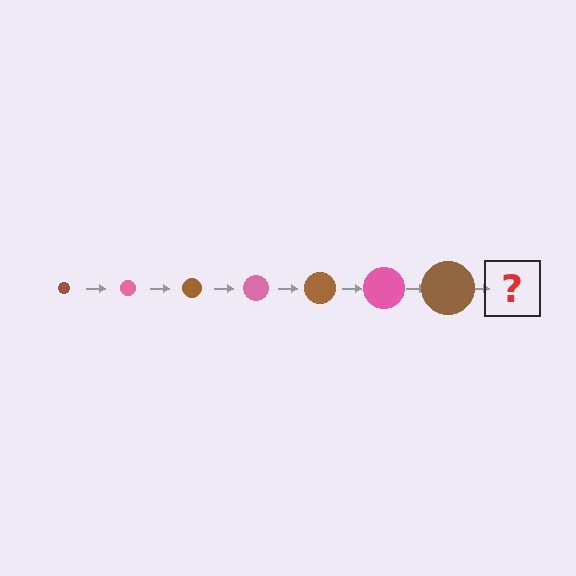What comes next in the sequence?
The next element should be a pink circle, larger than the previous one.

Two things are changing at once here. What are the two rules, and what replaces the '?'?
The two rules are that the circle grows larger each step and the color cycles through brown and pink. The '?' should be a pink circle, larger than the previous one.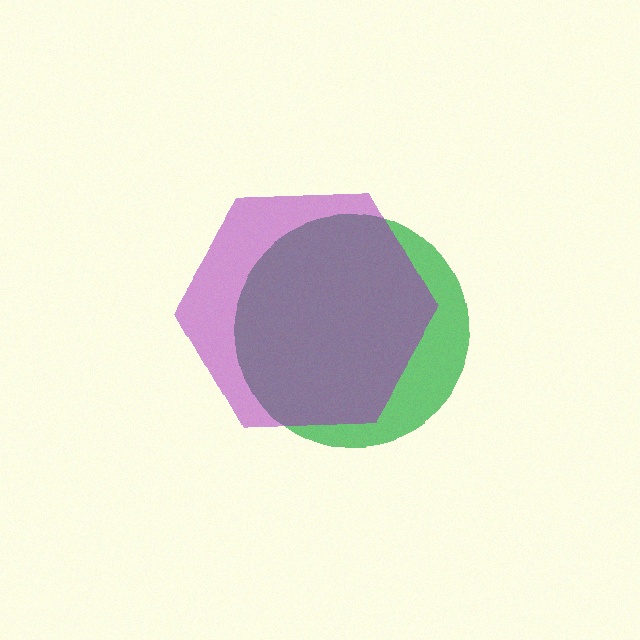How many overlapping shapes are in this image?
There are 2 overlapping shapes in the image.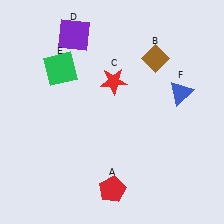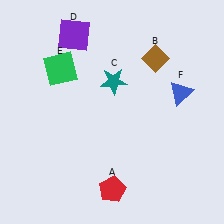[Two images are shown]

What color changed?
The star (C) changed from red in Image 1 to teal in Image 2.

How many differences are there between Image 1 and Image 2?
There is 1 difference between the two images.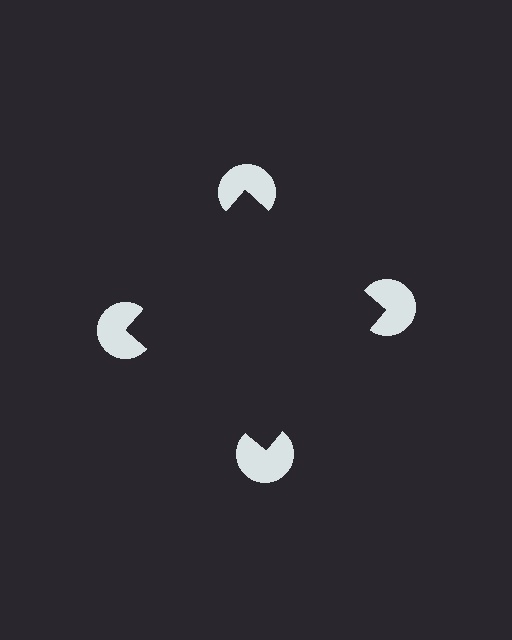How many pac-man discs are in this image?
There are 4 — one at each vertex of the illusory square.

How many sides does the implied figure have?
4 sides.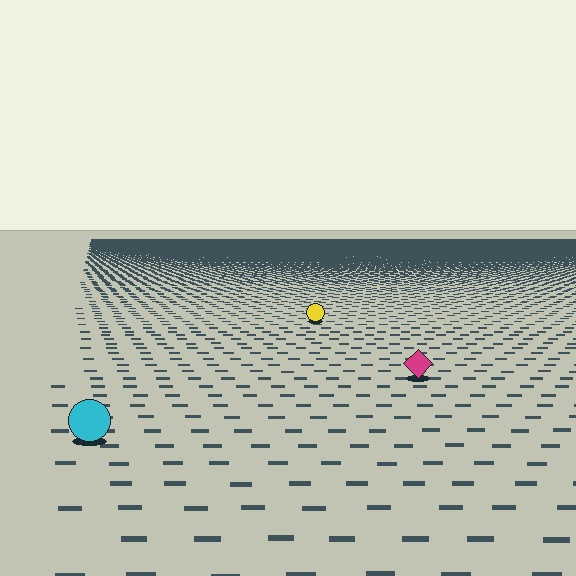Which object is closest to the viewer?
The cyan circle is closest. The texture marks near it are larger and more spread out.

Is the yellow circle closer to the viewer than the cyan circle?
No. The cyan circle is closer — you can tell from the texture gradient: the ground texture is coarser near it.